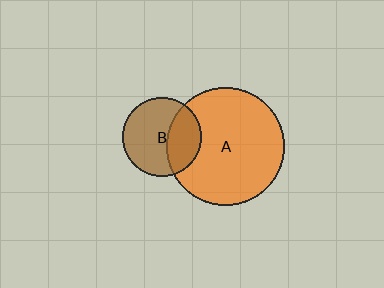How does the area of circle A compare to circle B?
Approximately 2.2 times.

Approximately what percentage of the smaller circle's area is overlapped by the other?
Approximately 35%.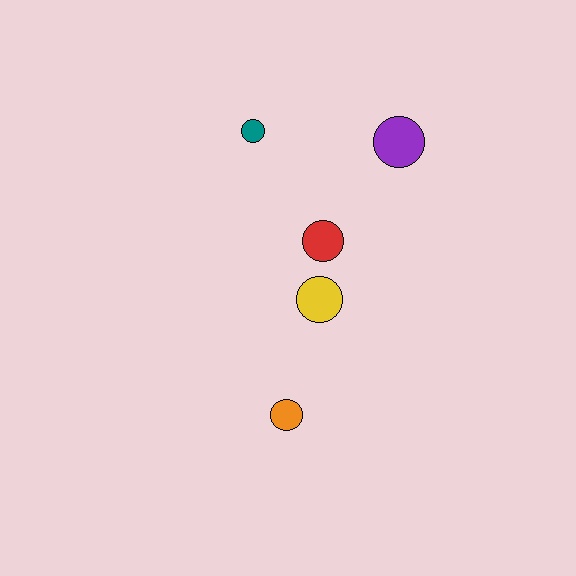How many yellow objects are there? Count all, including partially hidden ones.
There is 1 yellow object.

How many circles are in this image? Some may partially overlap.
There are 5 circles.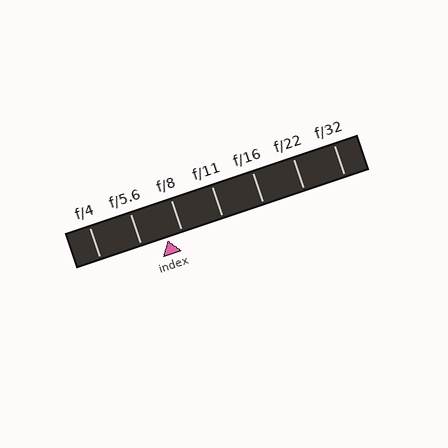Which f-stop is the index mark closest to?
The index mark is closest to f/8.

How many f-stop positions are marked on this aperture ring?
There are 7 f-stop positions marked.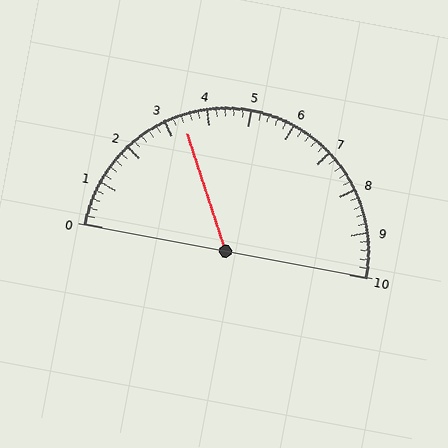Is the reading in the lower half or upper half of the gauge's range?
The reading is in the lower half of the range (0 to 10).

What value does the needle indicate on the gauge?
The needle indicates approximately 3.4.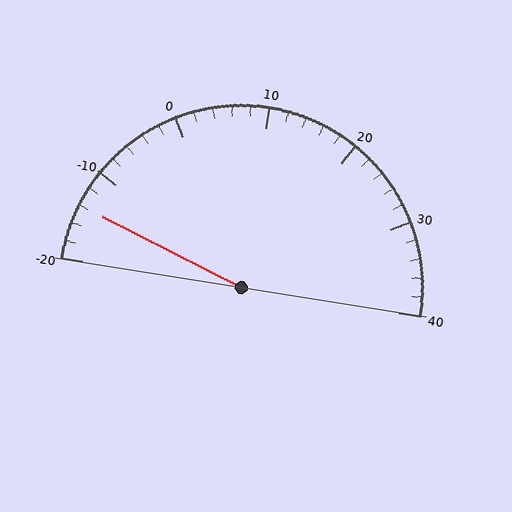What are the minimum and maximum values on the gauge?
The gauge ranges from -20 to 40.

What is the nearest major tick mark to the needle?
The nearest major tick mark is -10.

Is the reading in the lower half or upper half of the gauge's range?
The reading is in the lower half of the range (-20 to 40).